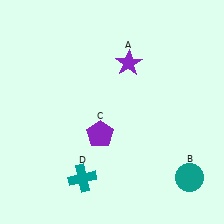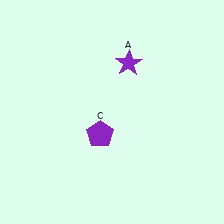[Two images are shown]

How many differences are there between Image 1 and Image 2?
There are 2 differences between the two images.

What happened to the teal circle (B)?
The teal circle (B) was removed in Image 2. It was in the bottom-right area of Image 1.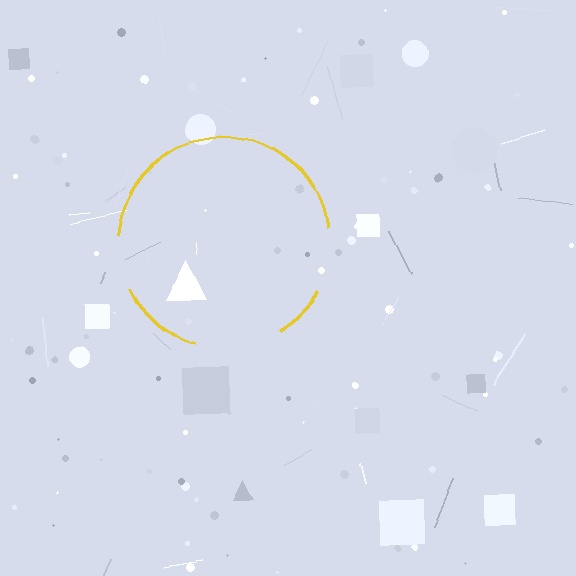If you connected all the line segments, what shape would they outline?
They would outline a circle.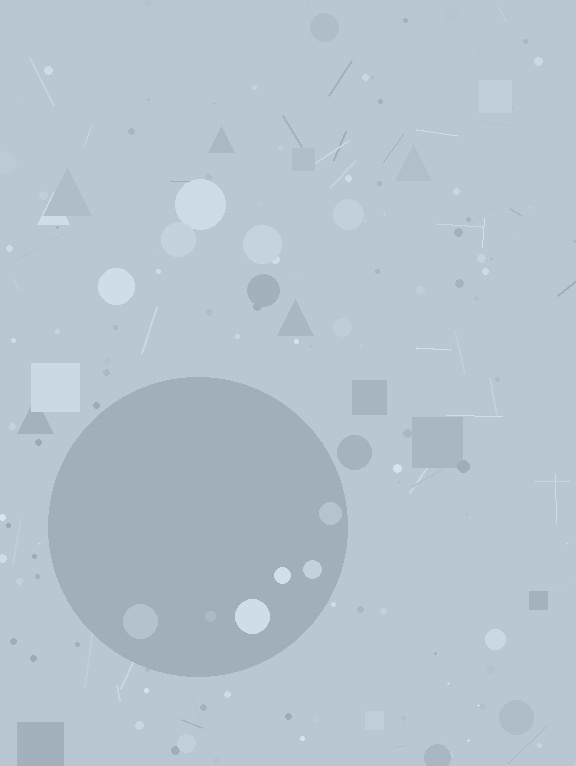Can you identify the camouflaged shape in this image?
The camouflaged shape is a circle.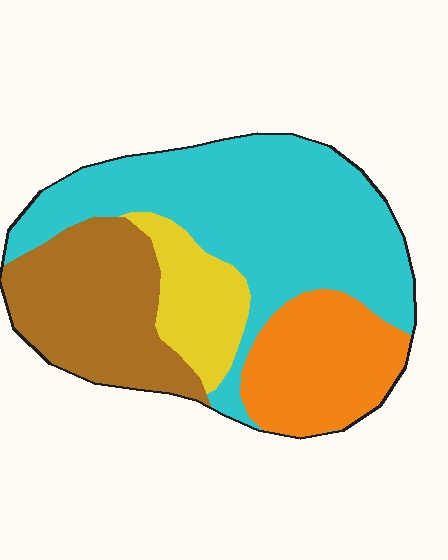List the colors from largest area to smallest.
From largest to smallest: cyan, brown, orange, yellow.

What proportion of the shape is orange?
Orange takes up about one fifth (1/5) of the shape.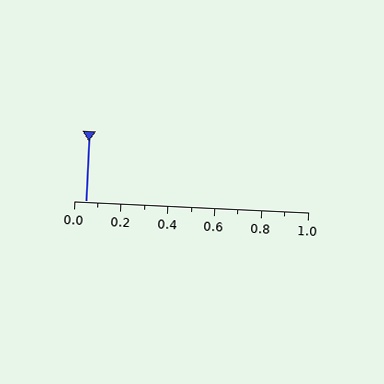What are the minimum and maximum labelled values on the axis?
The axis runs from 0.0 to 1.0.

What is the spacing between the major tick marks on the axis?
The major ticks are spaced 0.2 apart.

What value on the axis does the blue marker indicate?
The marker indicates approximately 0.05.